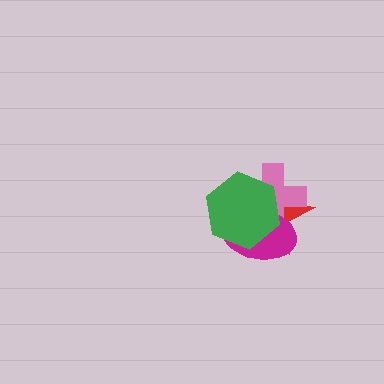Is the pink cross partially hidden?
Yes, it is partially covered by another shape.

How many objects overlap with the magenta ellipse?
3 objects overlap with the magenta ellipse.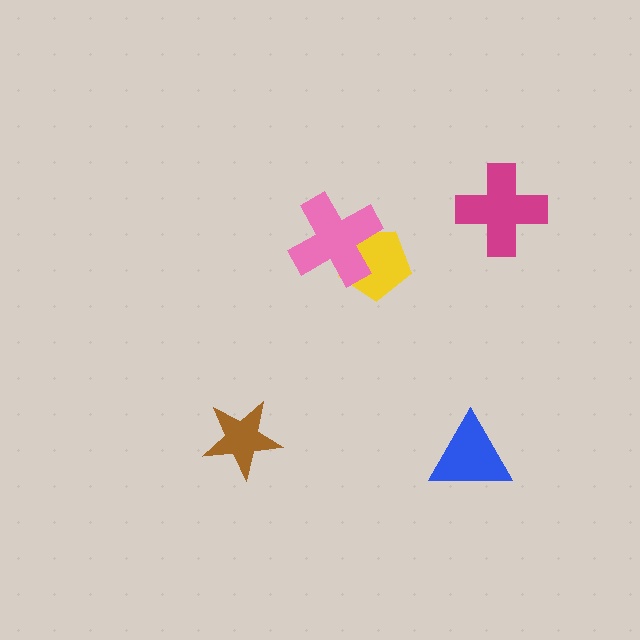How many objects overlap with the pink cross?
1 object overlaps with the pink cross.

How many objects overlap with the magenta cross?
0 objects overlap with the magenta cross.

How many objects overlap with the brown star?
0 objects overlap with the brown star.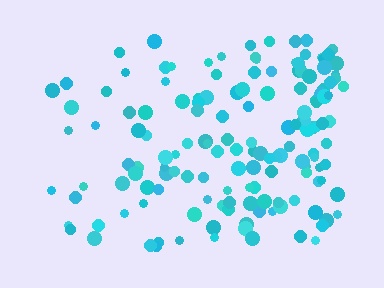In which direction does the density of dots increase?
From left to right, with the right side densest.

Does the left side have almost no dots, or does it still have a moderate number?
Still a moderate number, just noticeably fewer than the right.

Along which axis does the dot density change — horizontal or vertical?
Horizontal.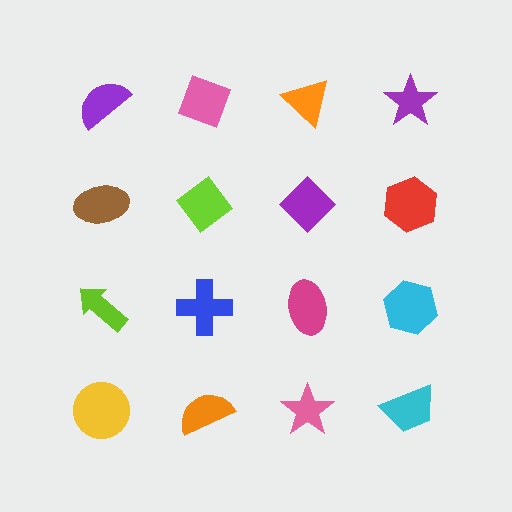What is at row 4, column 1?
A yellow circle.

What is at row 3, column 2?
A blue cross.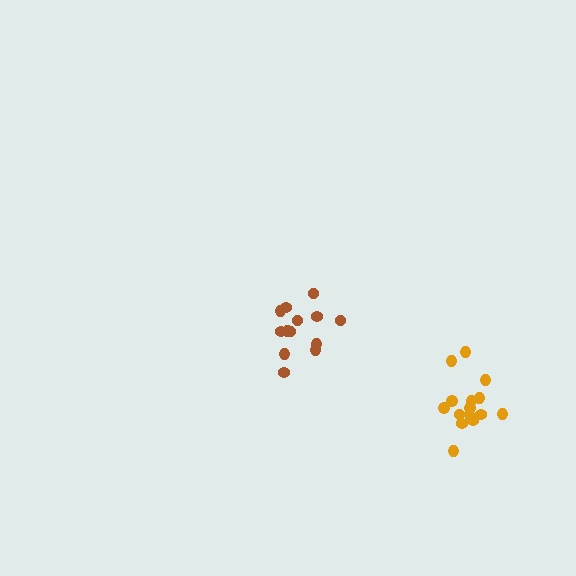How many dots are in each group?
Group 1: 13 dots, Group 2: 15 dots (28 total).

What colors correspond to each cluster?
The clusters are colored: brown, orange.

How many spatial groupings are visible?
There are 2 spatial groupings.